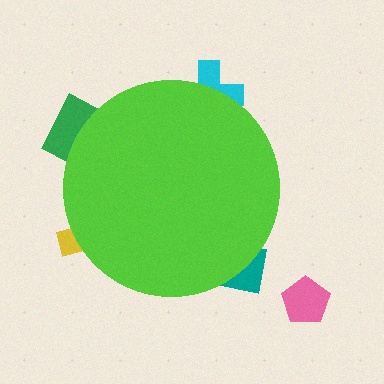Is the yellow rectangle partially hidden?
Yes, the yellow rectangle is partially hidden behind the lime circle.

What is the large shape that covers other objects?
A lime circle.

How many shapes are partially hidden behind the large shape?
4 shapes are partially hidden.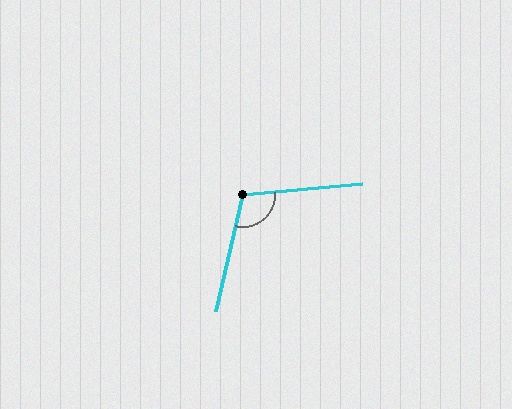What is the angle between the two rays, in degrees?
Approximately 108 degrees.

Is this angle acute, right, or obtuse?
It is obtuse.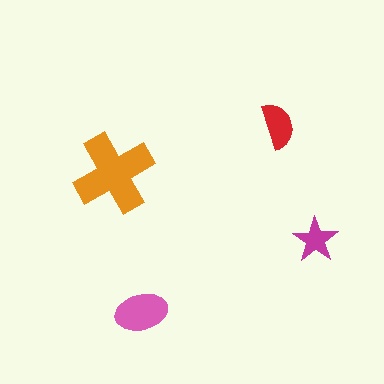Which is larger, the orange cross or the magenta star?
The orange cross.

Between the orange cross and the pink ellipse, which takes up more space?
The orange cross.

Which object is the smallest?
The magenta star.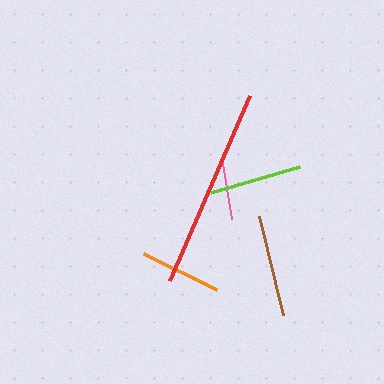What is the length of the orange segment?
The orange segment is approximately 82 pixels long.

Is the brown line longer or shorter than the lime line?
The brown line is longer than the lime line.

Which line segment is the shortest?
The pink line is the shortest at approximately 63 pixels.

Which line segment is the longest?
The red line is the longest at approximately 201 pixels.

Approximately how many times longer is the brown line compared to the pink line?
The brown line is approximately 1.6 times the length of the pink line.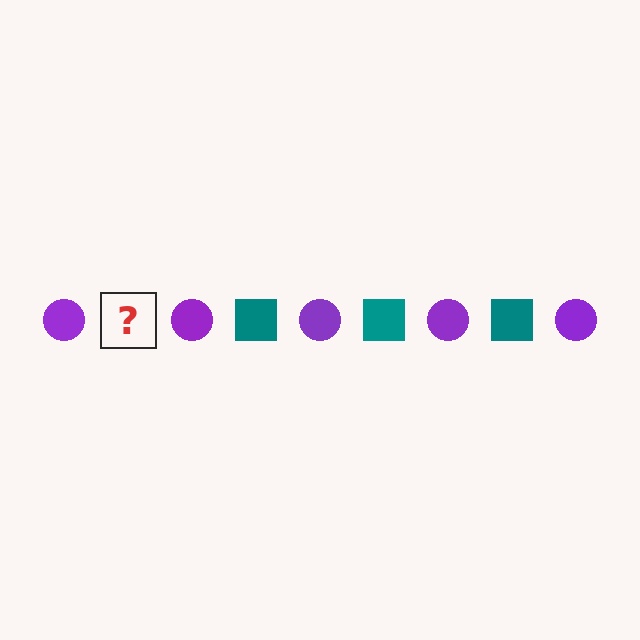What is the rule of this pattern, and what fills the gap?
The rule is that the pattern alternates between purple circle and teal square. The gap should be filled with a teal square.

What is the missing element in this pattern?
The missing element is a teal square.